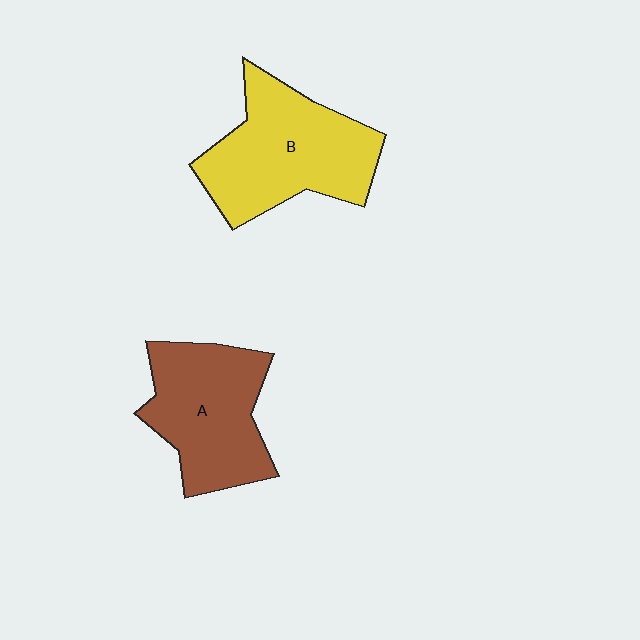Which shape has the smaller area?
Shape A (brown).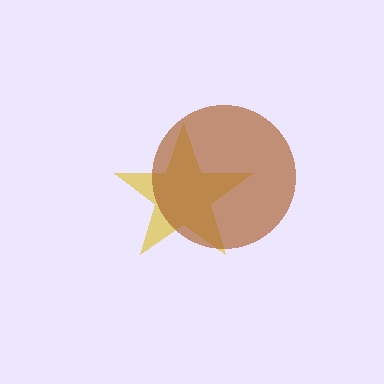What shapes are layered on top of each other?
The layered shapes are: a yellow star, a brown circle.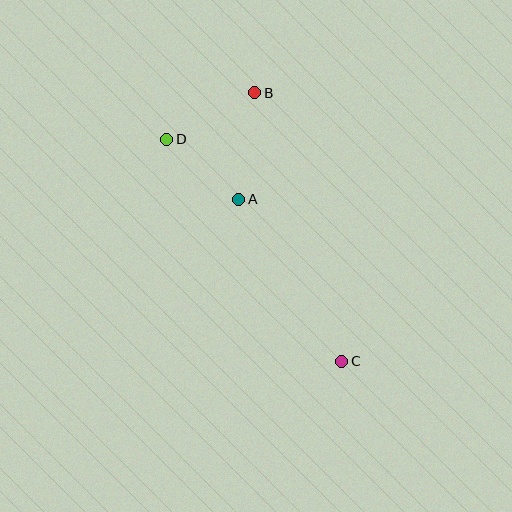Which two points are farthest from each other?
Points C and D are farthest from each other.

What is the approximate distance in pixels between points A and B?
The distance between A and B is approximately 108 pixels.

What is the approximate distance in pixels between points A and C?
The distance between A and C is approximately 192 pixels.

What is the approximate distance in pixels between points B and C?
The distance between B and C is approximately 282 pixels.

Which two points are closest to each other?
Points A and D are closest to each other.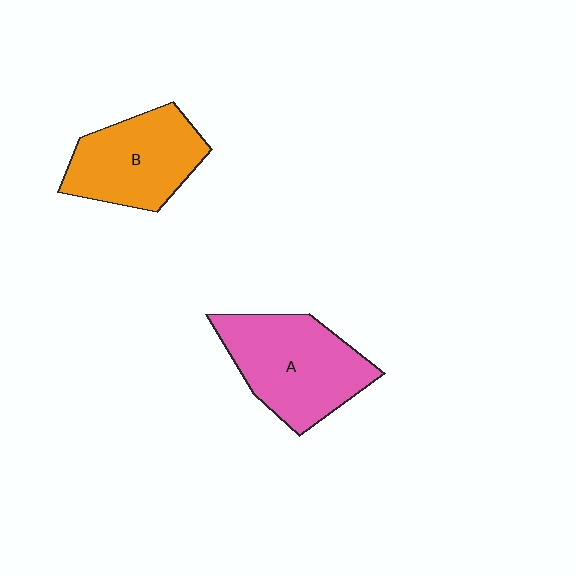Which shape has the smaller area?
Shape B (orange).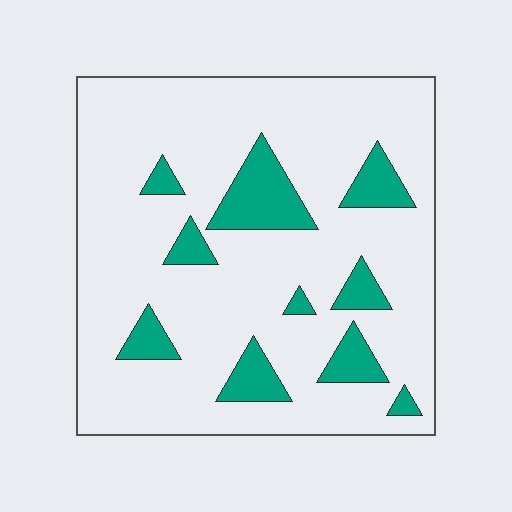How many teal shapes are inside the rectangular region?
10.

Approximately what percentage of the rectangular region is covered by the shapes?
Approximately 15%.